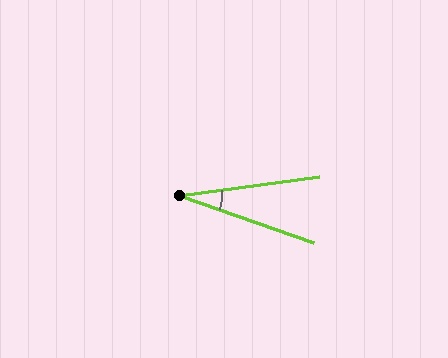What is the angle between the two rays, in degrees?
Approximately 27 degrees.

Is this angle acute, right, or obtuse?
It is acute.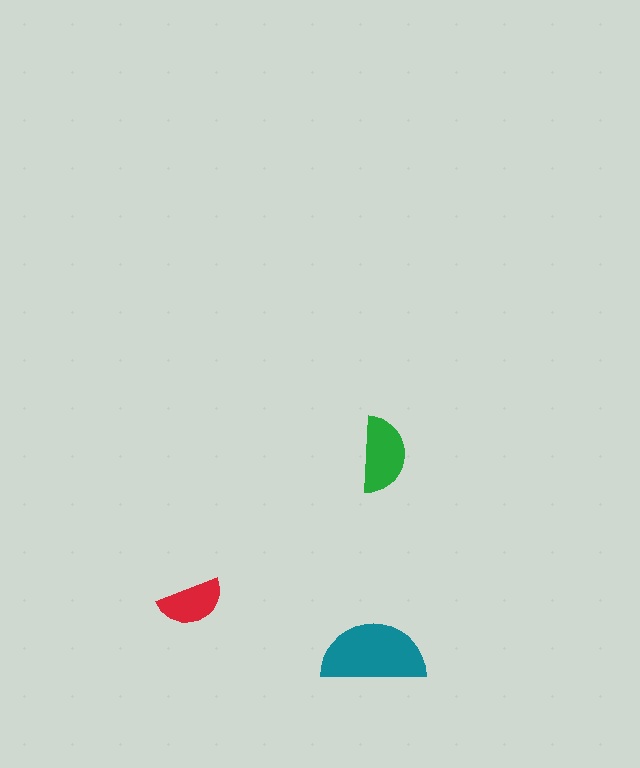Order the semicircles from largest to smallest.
the teal one, the green one, the red one.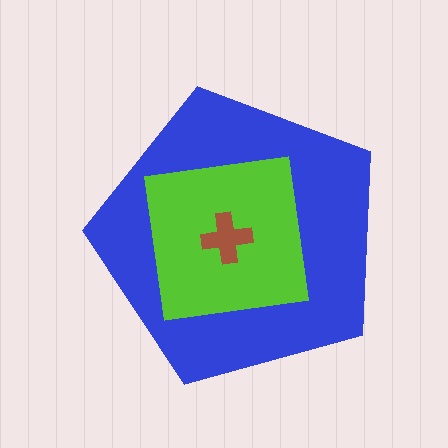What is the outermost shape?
The blue pentagon.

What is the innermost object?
The brown cross.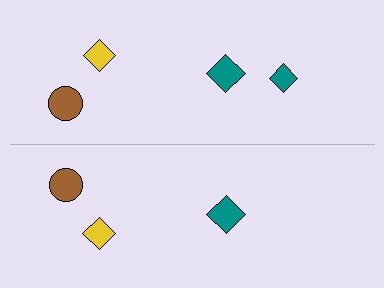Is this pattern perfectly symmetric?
No, the pattern is not perfectly symmetric. A teal diamond is missing from the bottom side.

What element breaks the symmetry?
A teal diamond is missing from the bottom side.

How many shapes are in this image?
There are 7 shapes in this image.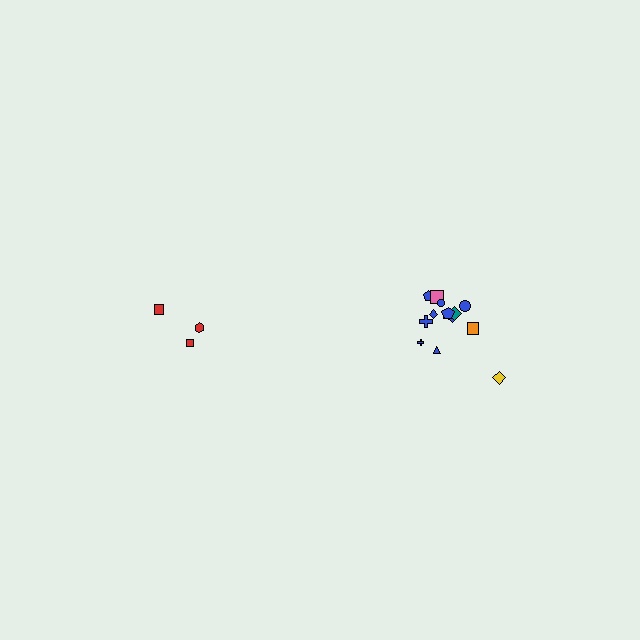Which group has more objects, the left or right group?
The right group.